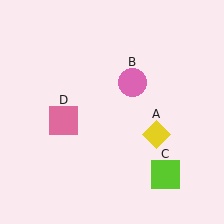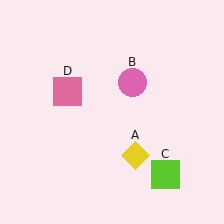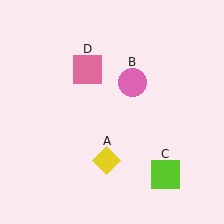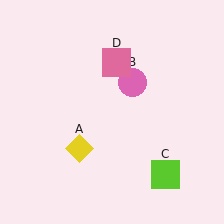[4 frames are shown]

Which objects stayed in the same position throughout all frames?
Pink circle (object B) and lime square (object C) remained stationary.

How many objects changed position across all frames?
2 objects changed position: yellow diamond (object A), pink square (object D).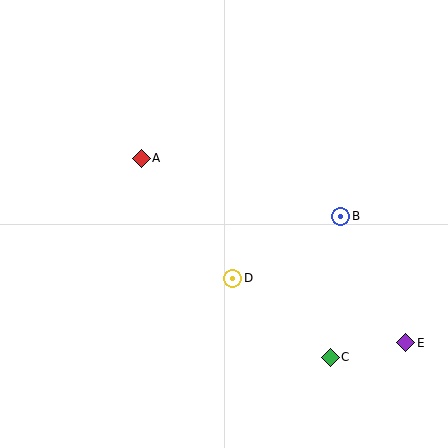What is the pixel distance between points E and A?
The distance between E and A is 323 pixels.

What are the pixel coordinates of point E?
Point E is at (406, 343).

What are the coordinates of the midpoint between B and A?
The midpoint between B and A is at (241, 187).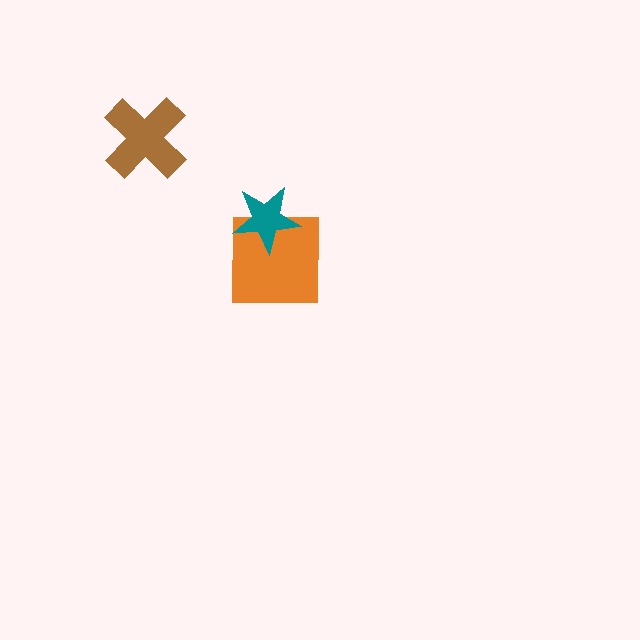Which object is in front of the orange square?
The teal star is in front of the orange square.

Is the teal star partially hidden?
No, no other shape covers it.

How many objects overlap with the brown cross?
0 objects overlap with the brown cross.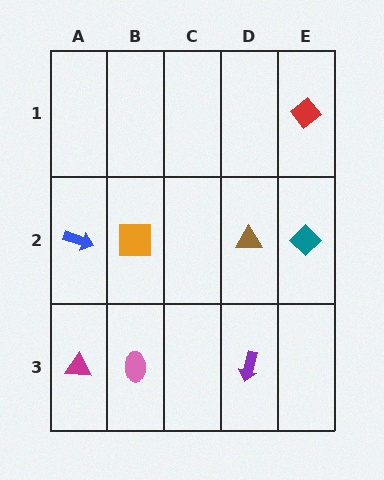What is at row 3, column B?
A pink ellipse.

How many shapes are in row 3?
3 shapes.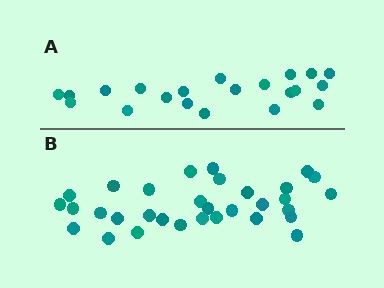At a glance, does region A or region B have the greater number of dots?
Region B (the bottom region) has more dots.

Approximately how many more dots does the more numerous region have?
Region B has roughly 12 or so more dots than region A.